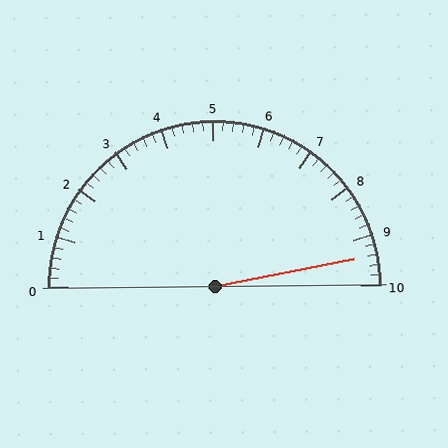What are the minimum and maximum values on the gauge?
The gauge ranges from 0 to 10.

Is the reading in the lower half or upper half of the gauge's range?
The reading is in the upper half of the range (0 to 10).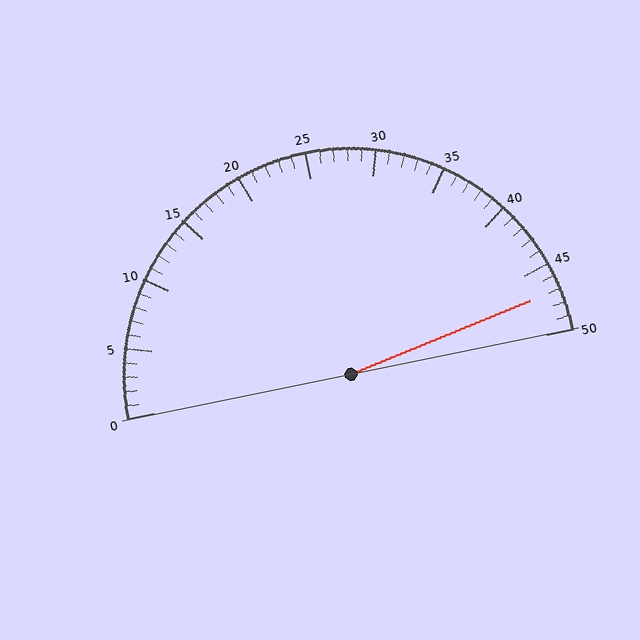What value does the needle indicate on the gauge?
The needle indicates approximately 47.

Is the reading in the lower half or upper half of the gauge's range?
The reading is in the upper half of the range (0 to 50).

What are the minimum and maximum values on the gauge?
The gauge ranges from 0 to 50.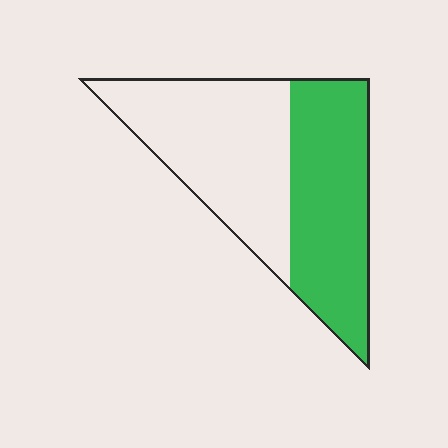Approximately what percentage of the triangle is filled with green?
Approximately 45%.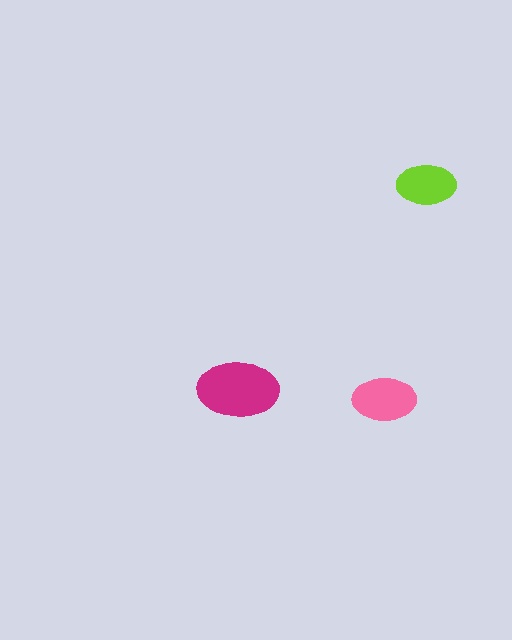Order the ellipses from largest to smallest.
the magenta one, the pink one, the lime one.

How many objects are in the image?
There are 3 objects in the image.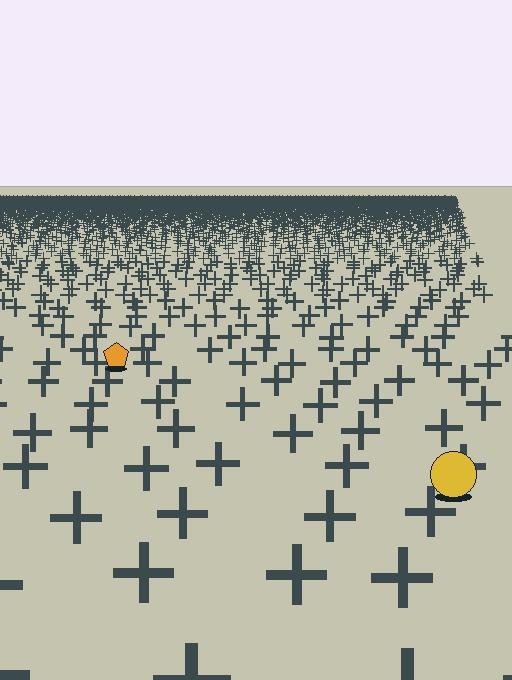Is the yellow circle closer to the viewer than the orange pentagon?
Yes. The yellow circle is closer — you can tell from the texture gradient: the ground texture is coarser near it.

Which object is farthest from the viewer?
The orange pentagon is farthest from the viewer. It appears smaller and the ground texture around it is denser.